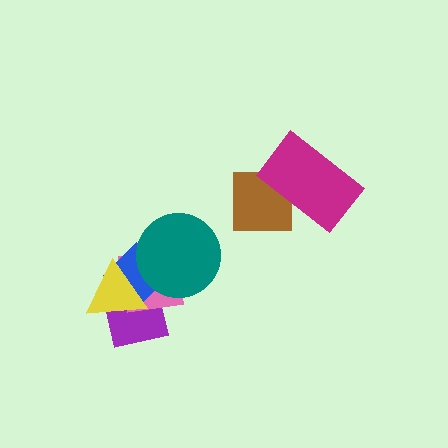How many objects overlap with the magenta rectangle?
1 object overlaps with the magenta rectangle.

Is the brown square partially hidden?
Yes, it is partially covered by another shape.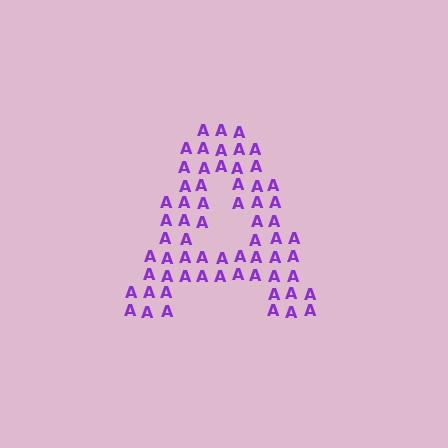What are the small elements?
The small elements are letter A's.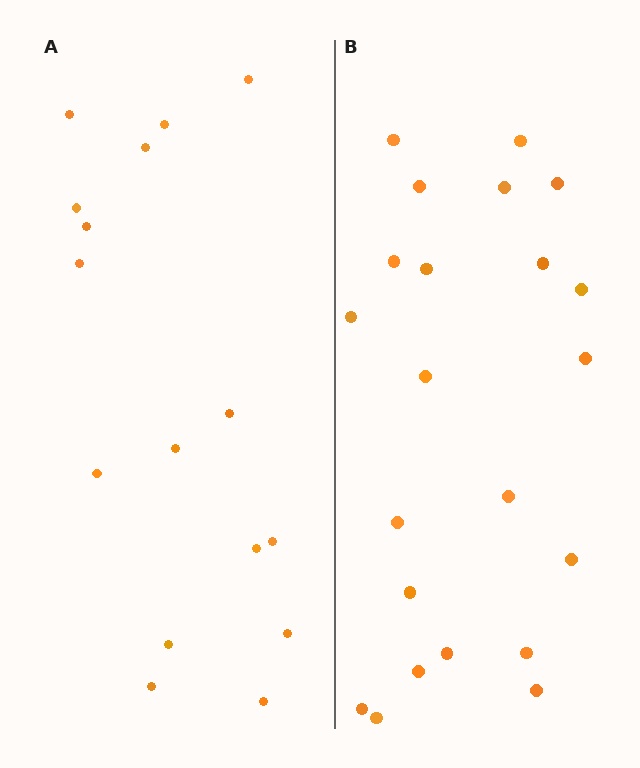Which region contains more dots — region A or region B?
Region B (the right region) has more dots.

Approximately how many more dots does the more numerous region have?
Region B has about 6 more dots than region A.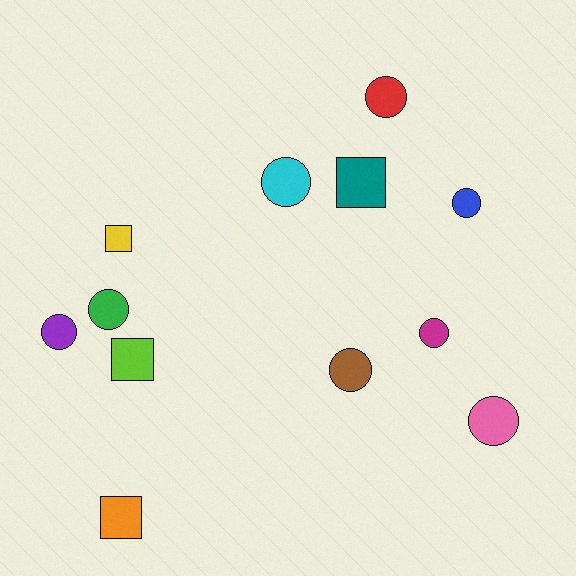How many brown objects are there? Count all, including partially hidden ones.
There is 1 brown object.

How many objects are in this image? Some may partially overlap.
There are 12 objects.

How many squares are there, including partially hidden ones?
There are 4 squares.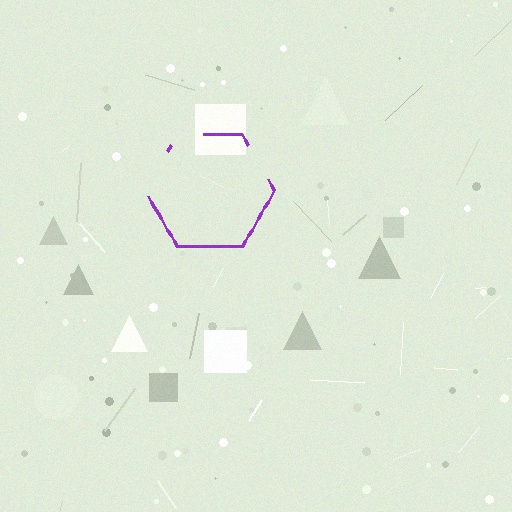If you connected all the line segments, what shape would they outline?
They would outline a hexagon.